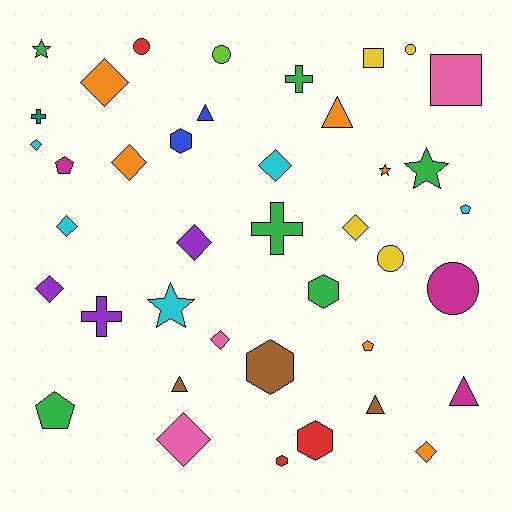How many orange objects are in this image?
There are 6 orange objects.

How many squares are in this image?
There are 2 squares.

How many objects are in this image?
There are 40 objects.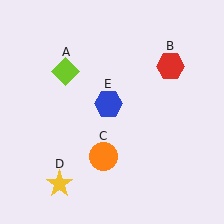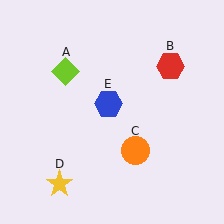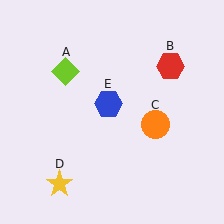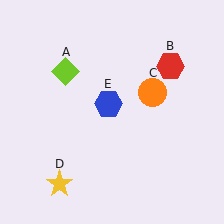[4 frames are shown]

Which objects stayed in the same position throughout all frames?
Lime diamond (object A) and red hexagon (object B) and yellow star (object D) and blue hexagon (object E) remained stationary.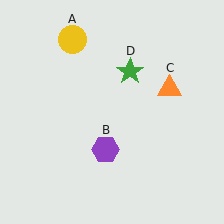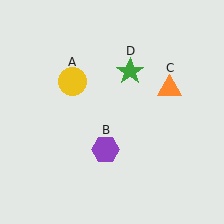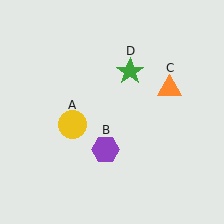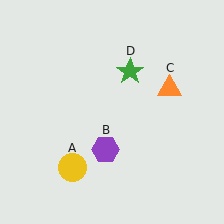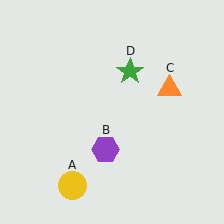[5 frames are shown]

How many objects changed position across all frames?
1 object changed position: yellow circle (object A).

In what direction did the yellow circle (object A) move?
The yellow circle (object A) moved down.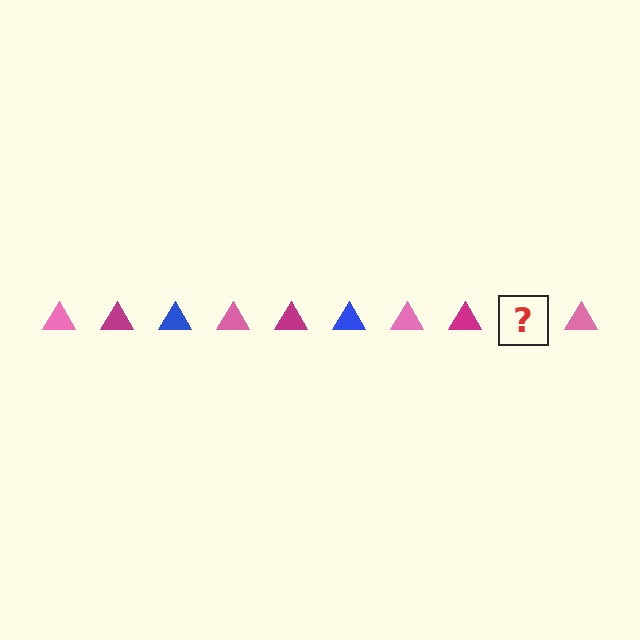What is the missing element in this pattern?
The missing element is a blue triangle.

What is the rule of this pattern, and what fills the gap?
The rule is that the pattern cycles through pink, magenta, blue triangles. The gap should be filled with a blue triangle.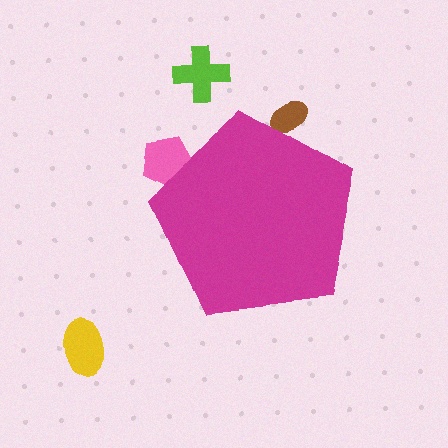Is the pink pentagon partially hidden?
Yes, the pink pentagon is partially hidden behind the magenta pentagon.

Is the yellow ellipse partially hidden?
No, the yellow ellipse is fully visible.